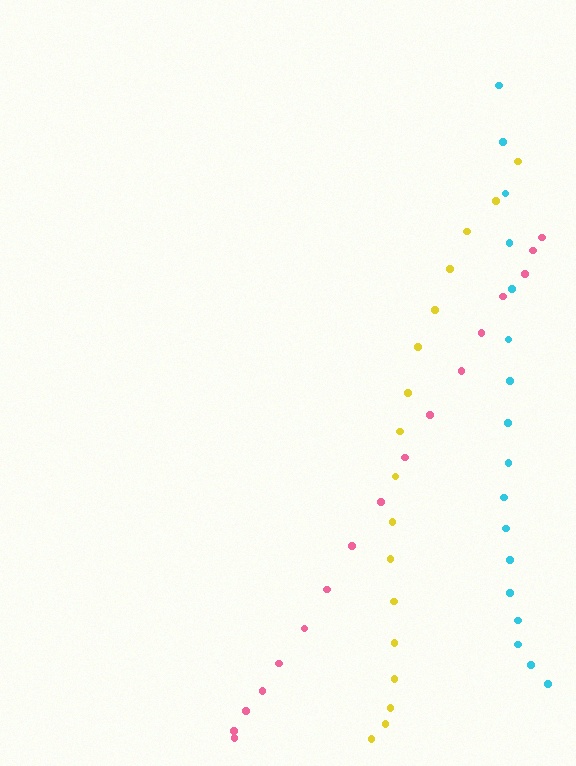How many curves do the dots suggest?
There are 3 distinct paths.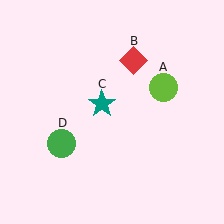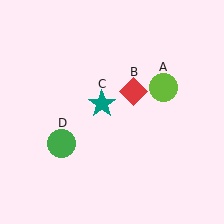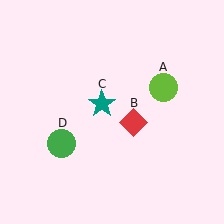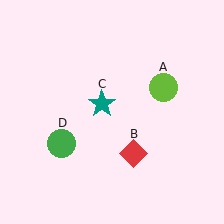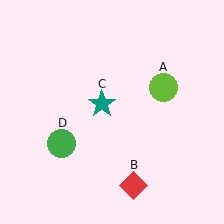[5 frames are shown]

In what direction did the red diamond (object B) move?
The red diamond (object B) moved down.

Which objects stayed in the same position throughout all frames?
Lime circle (object A) and teal star (object C) and green circle (object D) remained stationary.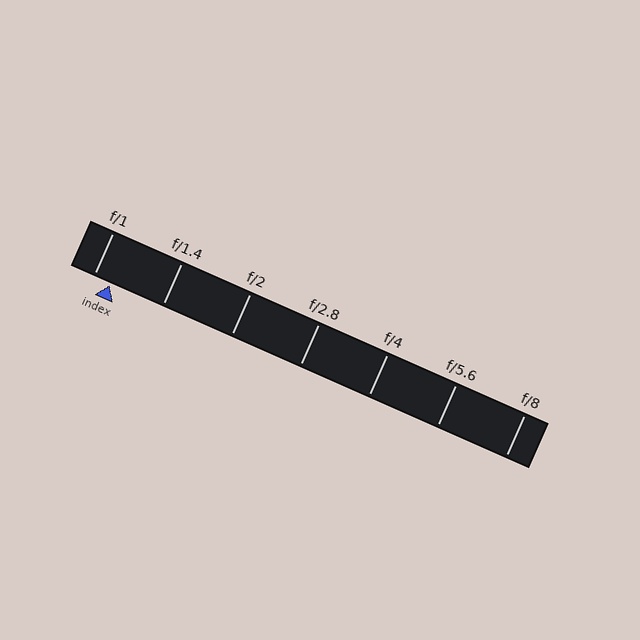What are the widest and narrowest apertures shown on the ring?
The widest aperture shown is f/1 and the narrowest is f/8.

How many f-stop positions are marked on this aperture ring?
There are 7 f-stop positions marked.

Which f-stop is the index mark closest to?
The index mark is closest to f/1.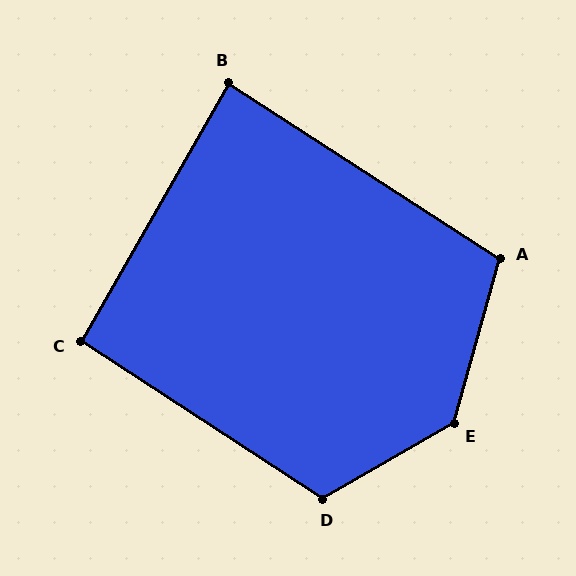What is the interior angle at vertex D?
Approximately 117 degrees (obtuse).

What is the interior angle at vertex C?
Approximately 93 degrees (approximately right).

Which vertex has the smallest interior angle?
B, at approximately 87 degrees.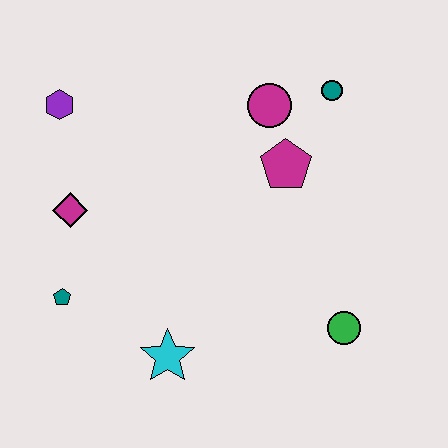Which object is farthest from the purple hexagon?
The green circle is farthest from the purple hexagon.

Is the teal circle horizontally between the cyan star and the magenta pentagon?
No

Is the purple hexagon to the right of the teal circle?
No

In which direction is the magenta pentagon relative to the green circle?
The magenta pentagon is above the green circle.